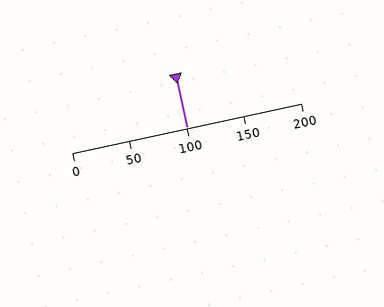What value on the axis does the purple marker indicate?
The marker indicates approximately 100.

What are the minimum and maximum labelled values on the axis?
The axis runs from 0 to 200.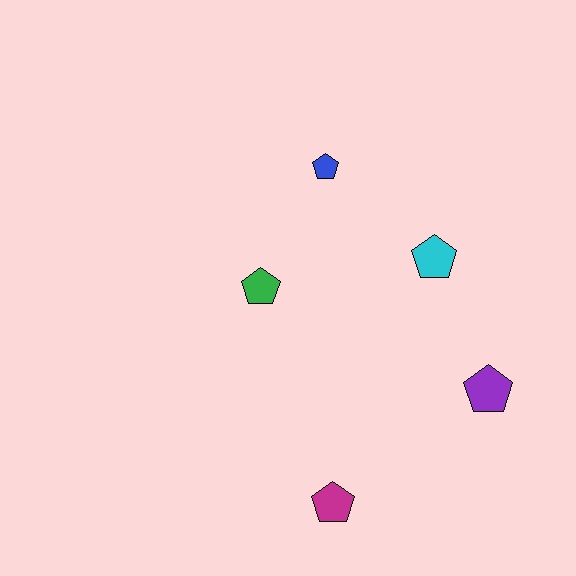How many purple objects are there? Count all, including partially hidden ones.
There is 1 purple object.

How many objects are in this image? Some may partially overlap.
There are 5 objects.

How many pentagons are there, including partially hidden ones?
There are 5 pentagons.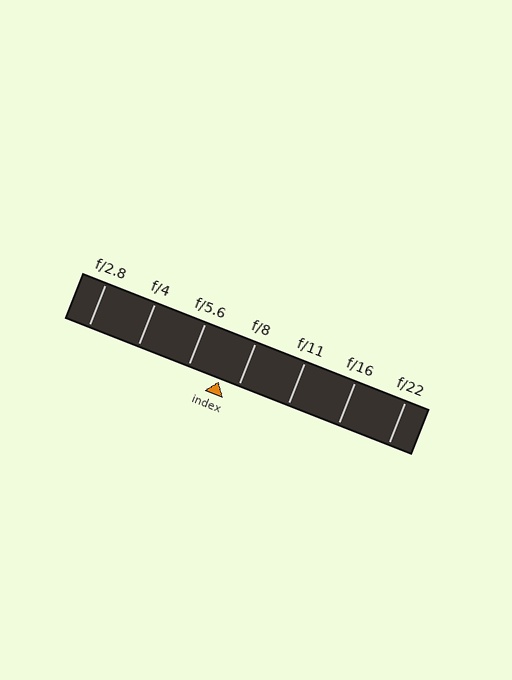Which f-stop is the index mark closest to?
The index mark is closest to f/8.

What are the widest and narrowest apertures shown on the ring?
The widest aperture shown is f/2.8 and the narrowest is f/22.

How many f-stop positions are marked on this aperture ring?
There are 7 f-stop positions marked.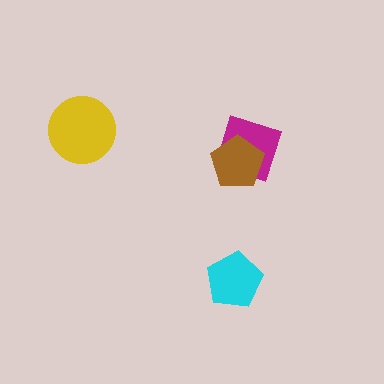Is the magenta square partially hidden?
Yes, it is partially covered by another shape.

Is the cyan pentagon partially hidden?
No, no other shape covers it.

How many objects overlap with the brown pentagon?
1 object overlaps with the brown pentagon.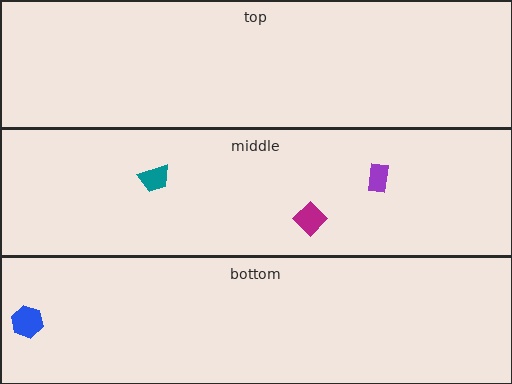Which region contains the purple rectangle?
The middle region.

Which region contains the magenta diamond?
The middle region.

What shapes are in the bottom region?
The blue hexagon.